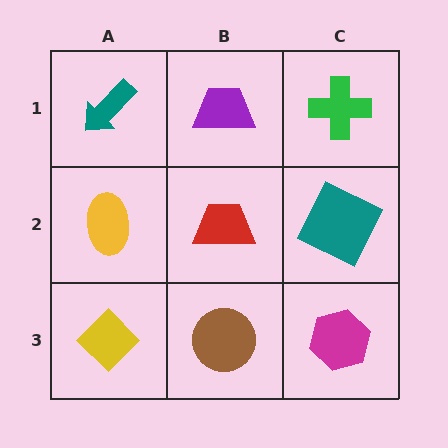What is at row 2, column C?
A teal square.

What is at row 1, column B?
A purple trapezoid.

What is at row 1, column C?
A green cross.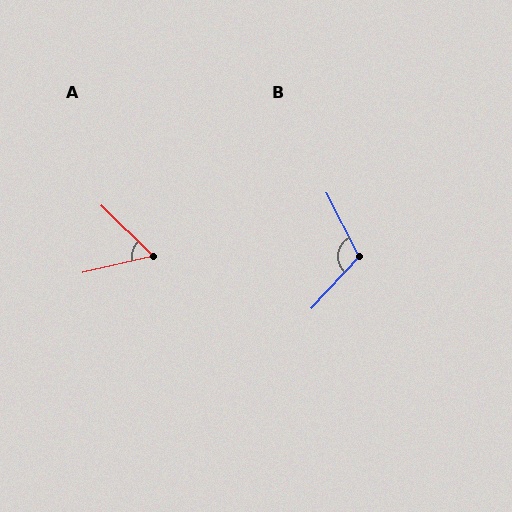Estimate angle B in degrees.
Approximately 110 degrees.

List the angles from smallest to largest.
A (57°), B (110°).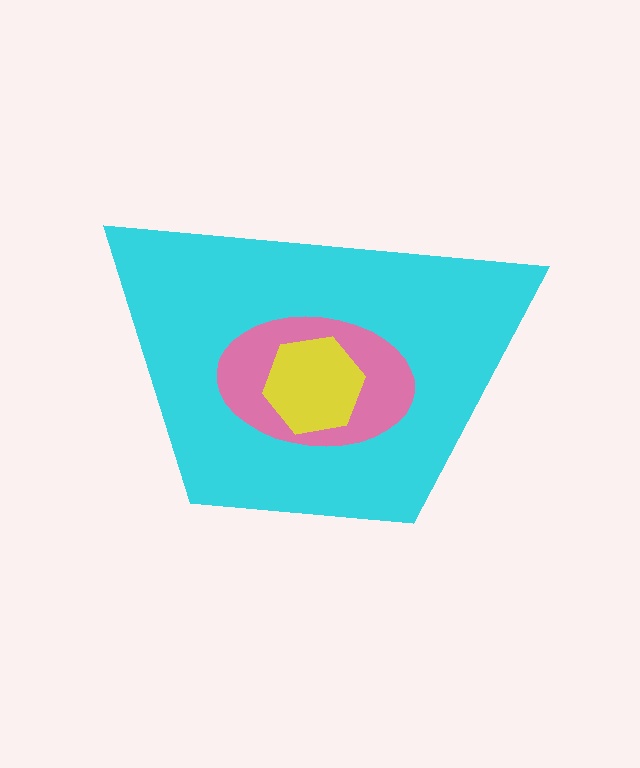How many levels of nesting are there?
3.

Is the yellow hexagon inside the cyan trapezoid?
Yes.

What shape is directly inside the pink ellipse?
The yellow hexagon.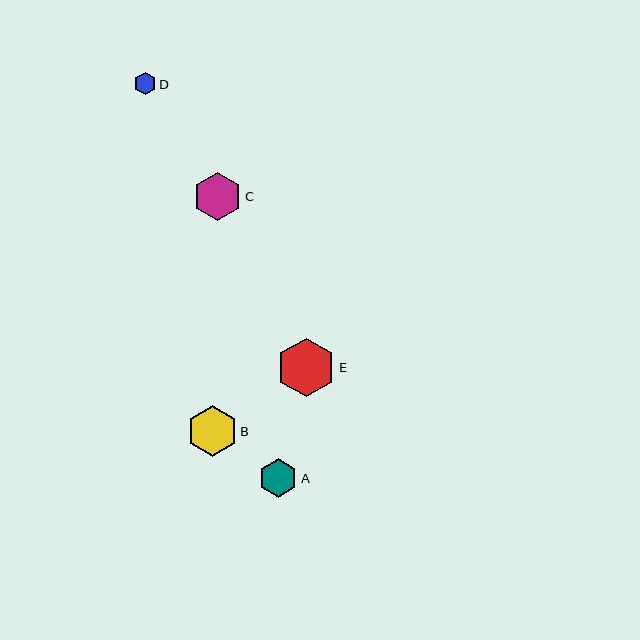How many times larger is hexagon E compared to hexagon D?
Hexagon E is approximately 2.6 times the size of hexagon D.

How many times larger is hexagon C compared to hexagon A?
Hexagon C is approximately 1.3 times the size of hexagon A.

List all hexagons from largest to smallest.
From largest to smallest: E, B, C, A, D.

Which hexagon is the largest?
Hexagon E is the largest with a size of approximately 59 pixels.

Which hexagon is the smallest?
Hexagon D is the smallest with a size of approximately 23 pixels.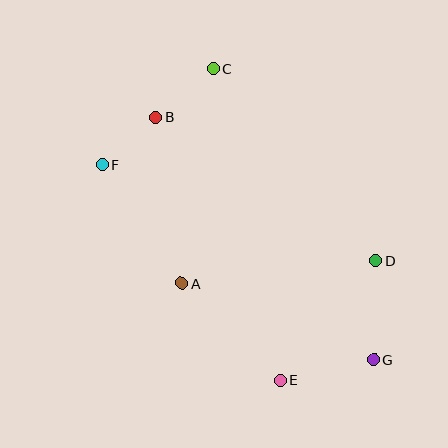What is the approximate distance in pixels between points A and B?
The distance between A and B is approximately 168 pixels.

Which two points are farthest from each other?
Points F and G are farthest from each other.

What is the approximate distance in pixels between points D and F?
The distance between D and F is approximately 290 pixels.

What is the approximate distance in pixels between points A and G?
The distance between A and G is approximately 206 pixels.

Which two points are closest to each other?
Points B and F are closest to each other.